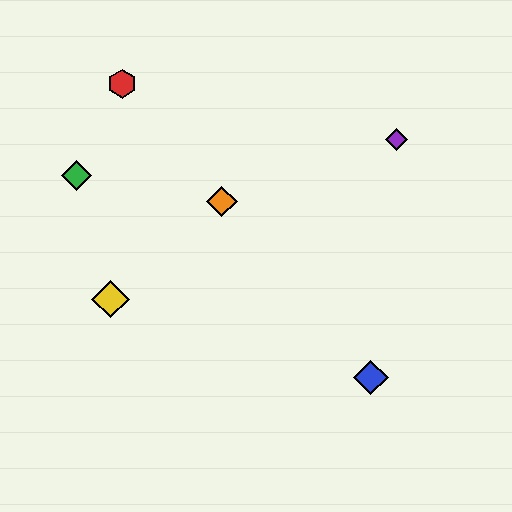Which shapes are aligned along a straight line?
The red hexagon, the blue diamond, the orange diamond are aligned along a straight line.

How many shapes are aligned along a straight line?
3 shapes (the red hexagon, the blue diamond, the orange diamond) are aligned along a straight line.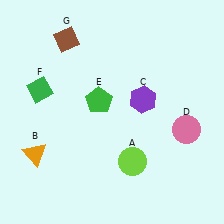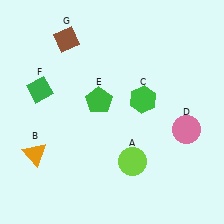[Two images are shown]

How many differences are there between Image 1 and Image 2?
There is 1 difference between the two images.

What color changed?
The hexagon (C) changed from purple in Image 1 to green in Image 2.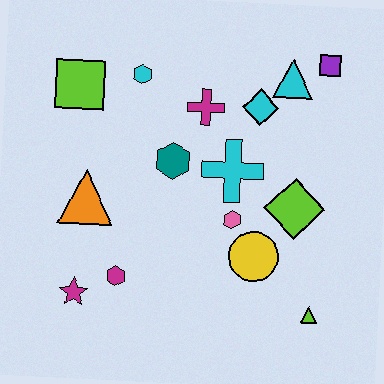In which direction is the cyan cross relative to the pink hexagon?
The cyan cross is above the pink hexagon.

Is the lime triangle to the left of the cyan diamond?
No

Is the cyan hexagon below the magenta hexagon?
No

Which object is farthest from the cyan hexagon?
The lime triangle is farthest from the cyan hexagon.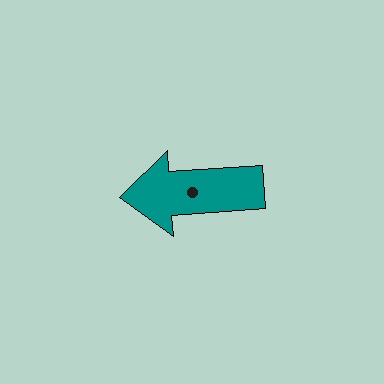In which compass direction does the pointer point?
West.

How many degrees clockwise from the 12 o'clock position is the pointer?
Approximately 266 degrees.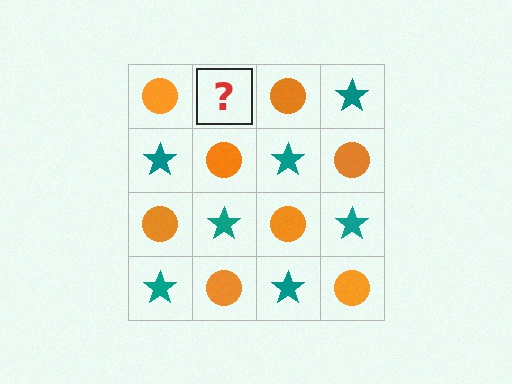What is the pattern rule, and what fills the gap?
The rule is that it alternates orange circle and teal star in a checkerboard pattern. The gap should be filled with a teal star.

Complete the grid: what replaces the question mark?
The question mark should be replaced with a teal star.